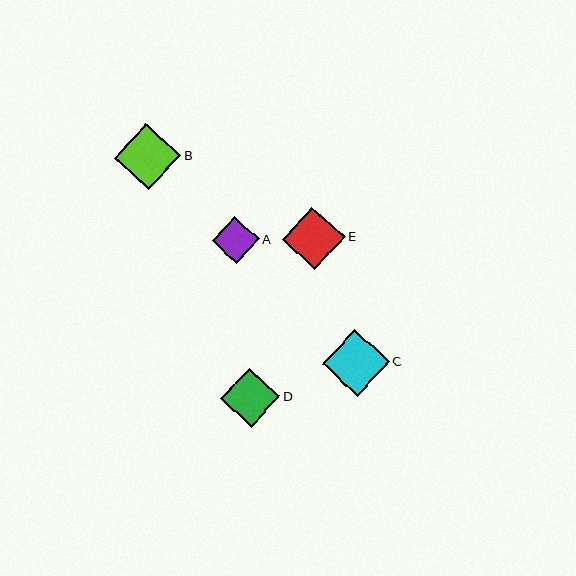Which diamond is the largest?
Diamond C is the largest with a size of approximately 67 pixels.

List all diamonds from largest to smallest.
From largest to smallest: C, B, E, D, A.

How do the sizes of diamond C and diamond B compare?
Diamond C and diamond B are approximately the same size.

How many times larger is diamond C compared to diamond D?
Diamond C is approximately 1.1 times the size of diamond D.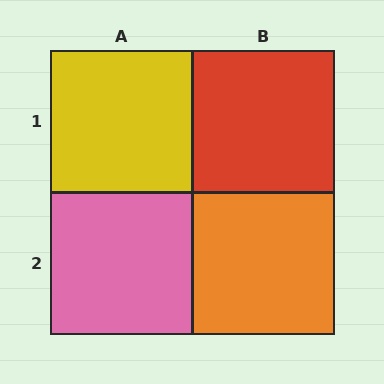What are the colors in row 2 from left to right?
Pink, orange.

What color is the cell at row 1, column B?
Red.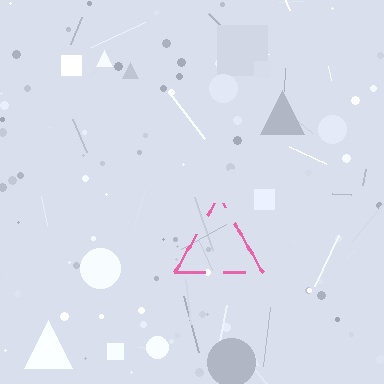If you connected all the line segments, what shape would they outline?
They would outline a triangle.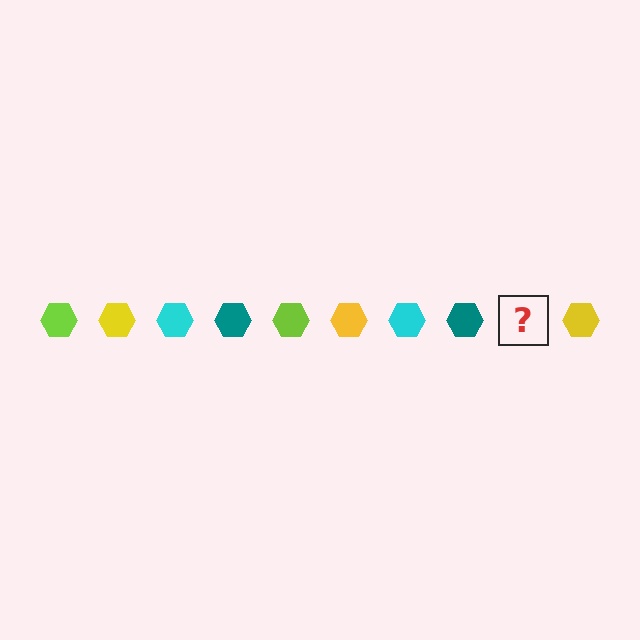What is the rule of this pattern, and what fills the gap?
The rule is that the pattern cycles through lime, yellow, cyan, teal hexagons. The gap should be filled with a lime hexagon.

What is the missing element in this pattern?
The missing element is a lime hexagon.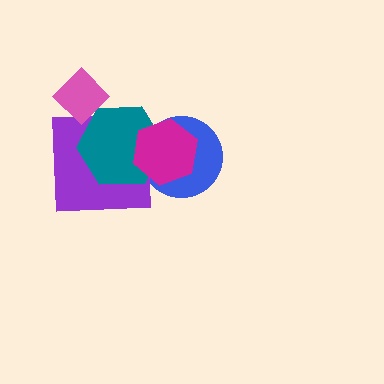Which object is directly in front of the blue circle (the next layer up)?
The teal hexagon is directly in front of the blue circle.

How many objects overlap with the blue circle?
2 objects overlap with the blue circle.